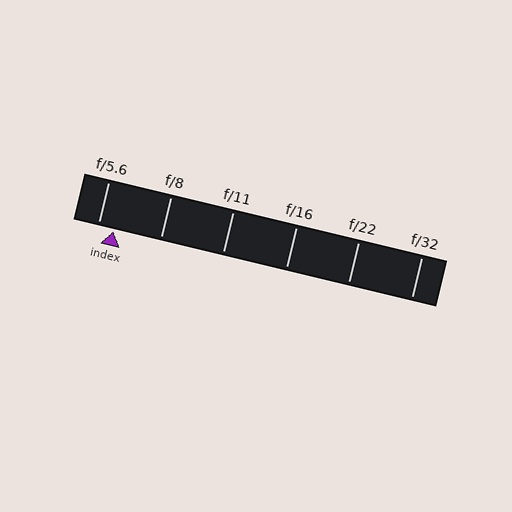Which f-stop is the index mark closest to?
The index mark is closest to f/5.6.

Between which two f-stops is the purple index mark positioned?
The index mark is between f/5.6 and f/8.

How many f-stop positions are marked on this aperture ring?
There are 6 f-stop positions marked.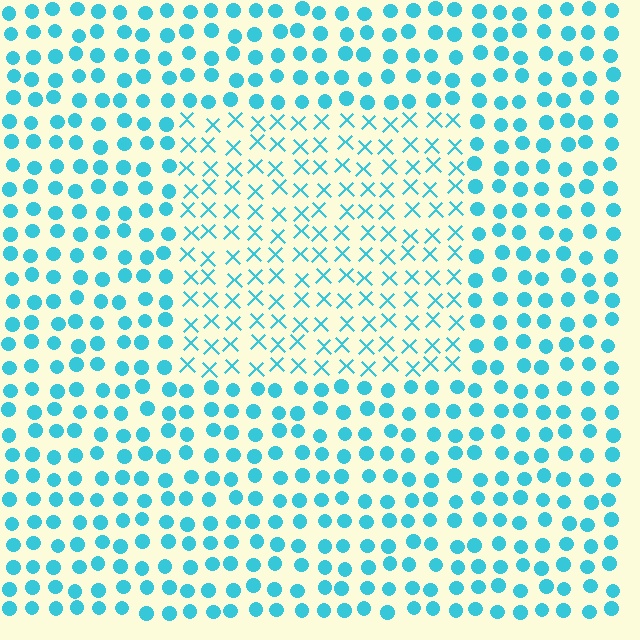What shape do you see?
I see a rectangle.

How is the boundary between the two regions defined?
The boundary is defined by a change in element shape: X marks inside vs. circles outside. All elements share the same color and spacing.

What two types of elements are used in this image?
The image uses X marks inside the rectangle region and circles outside it.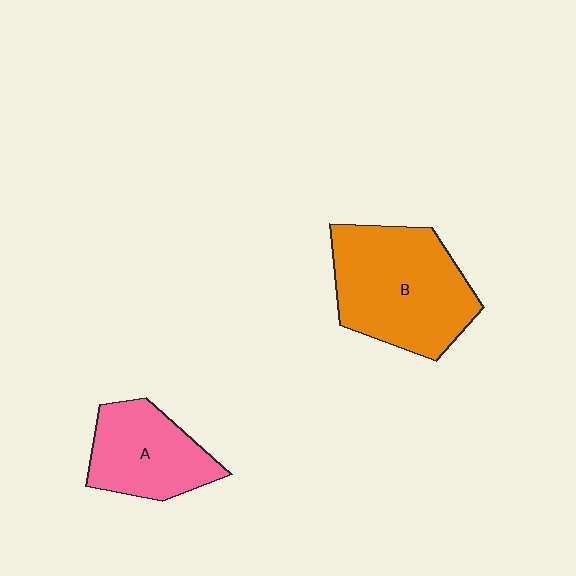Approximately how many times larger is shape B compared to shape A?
Approximately 1.6 times.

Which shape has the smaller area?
Shape A (pink).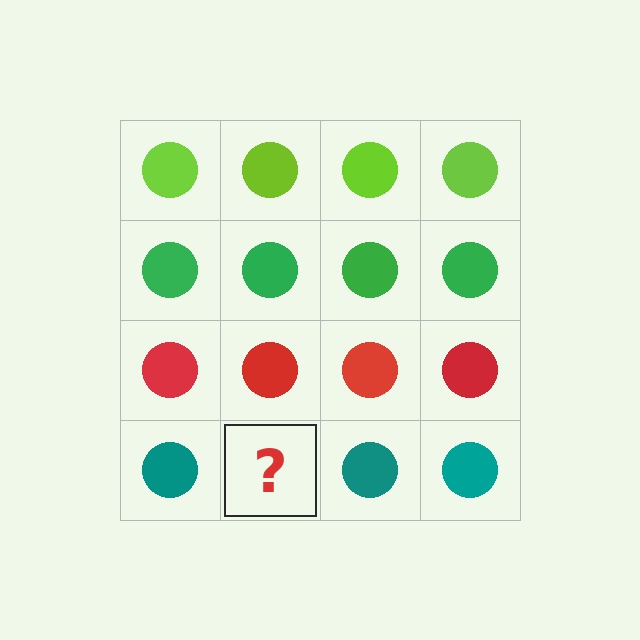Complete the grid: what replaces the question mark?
The question mark should be replaced with a teal circle.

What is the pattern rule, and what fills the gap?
The rule is that each row has a consistent color. The gap should be filled with a teal circle.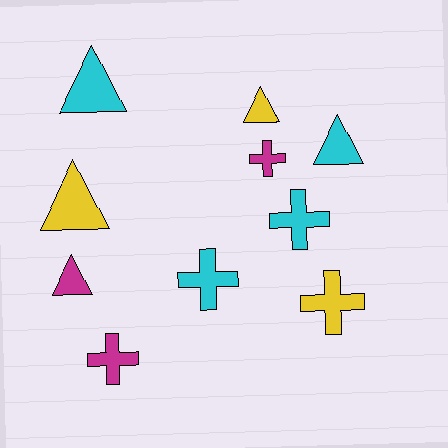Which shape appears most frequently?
Triangle, with 5 objects.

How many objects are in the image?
There are 10 objects.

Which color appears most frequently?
Cyan, with 4 objects.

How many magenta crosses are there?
There are 2 magenta crosses.